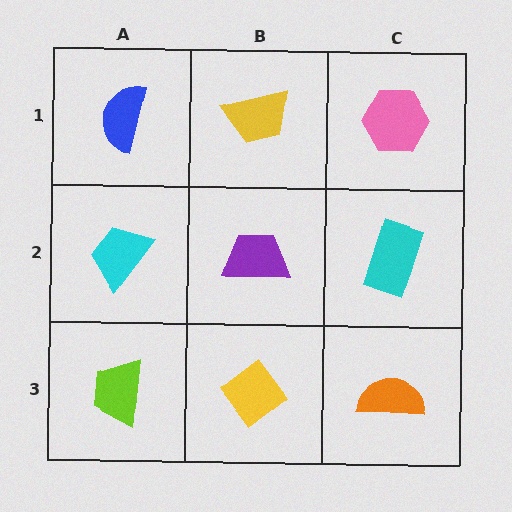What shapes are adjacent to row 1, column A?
A cyan trapezoid (row 2, column A), a yellow trapezoid (row 1, column B).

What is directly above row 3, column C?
A cyan rectangle.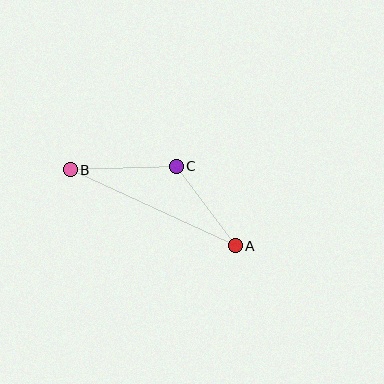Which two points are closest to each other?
Points A and C are closest to each other.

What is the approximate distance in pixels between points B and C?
The distance between B and C is approximately 106 pixels.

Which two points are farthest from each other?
Points A and B are farthest from each other.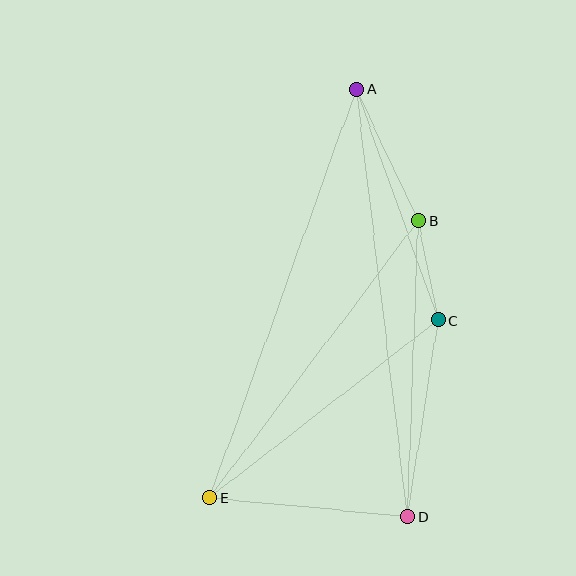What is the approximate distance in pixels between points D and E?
The distance between D and E is approximately 199 pixels.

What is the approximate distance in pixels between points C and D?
The distance between C and D is approximately 199 pixels.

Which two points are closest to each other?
Points B and C are closest to each other.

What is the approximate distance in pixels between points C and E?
The distance between C and E is approximately 289 pixels.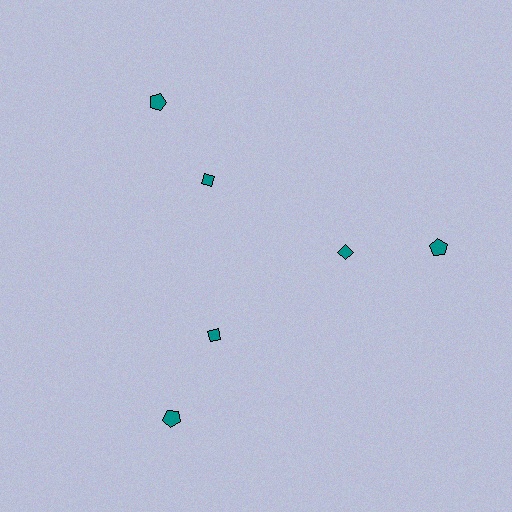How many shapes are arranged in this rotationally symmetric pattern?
There are 6 shapes, arranged in 3 groups of 2.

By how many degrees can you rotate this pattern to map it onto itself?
The pattern maps onto itself every 120 degrees of rotation.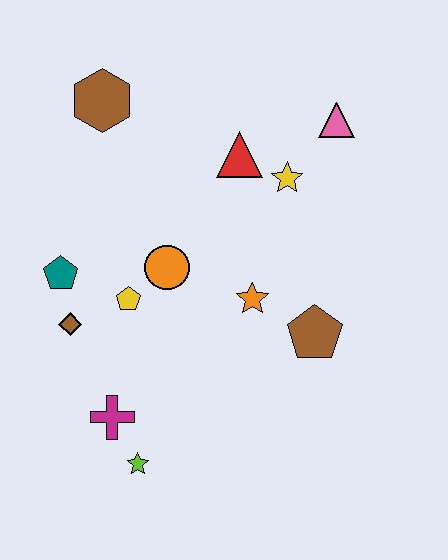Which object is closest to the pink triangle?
The yellow star is closest to the pink triangle.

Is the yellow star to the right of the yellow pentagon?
Yes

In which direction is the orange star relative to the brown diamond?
The orange star is to the right of the brown diamond.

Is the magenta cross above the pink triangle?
No